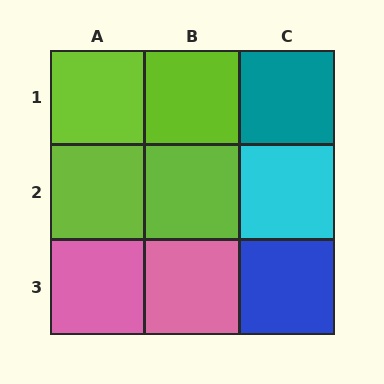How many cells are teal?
1 cell is teal.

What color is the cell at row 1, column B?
Lime.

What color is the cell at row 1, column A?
Lime.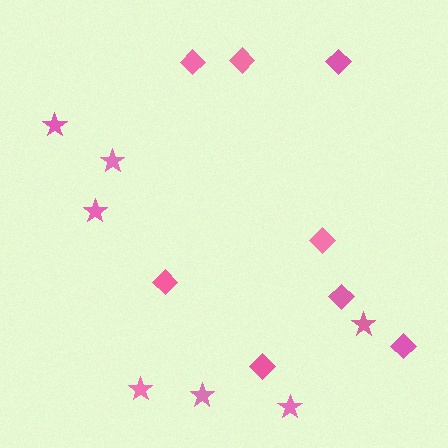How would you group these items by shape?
There are 2 groups: one group of stars (7) and one group of diamonds (8).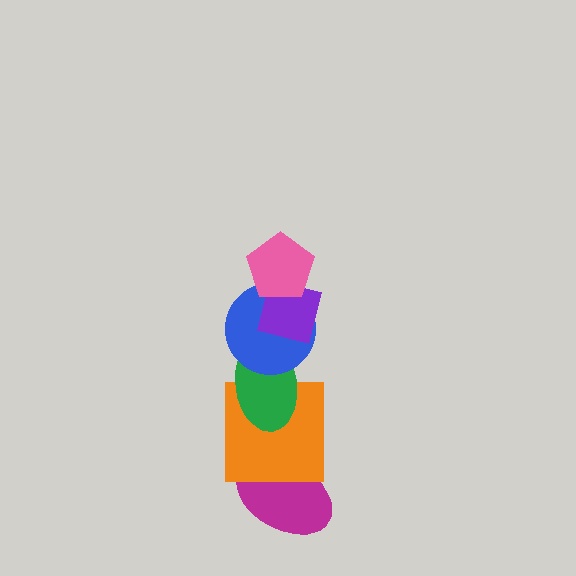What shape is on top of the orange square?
The green ellipse is on top of the orange square.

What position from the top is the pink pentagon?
The pink pentagon is 1st from the top.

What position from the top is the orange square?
The orange square is 5th from the top.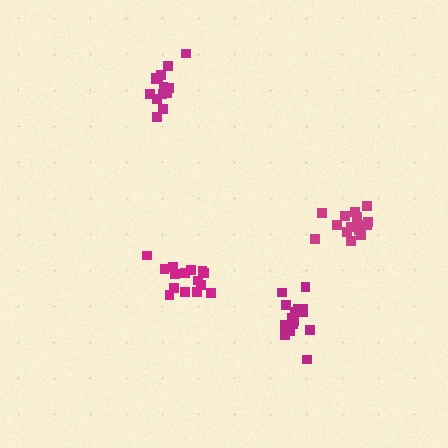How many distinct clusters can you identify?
There are 4 distinct clusters.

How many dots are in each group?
Group 1: 14 dots, Group 2: 15 dots, Group 3: 15 dots, Group 4: 15 dots (59 total).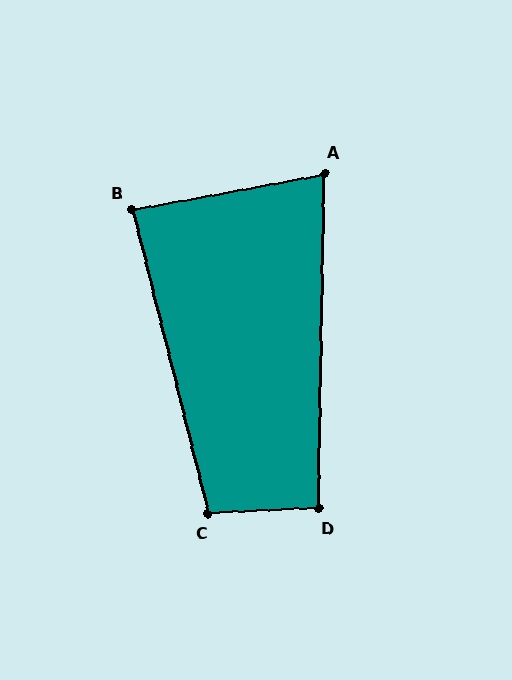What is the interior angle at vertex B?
Approximately 86 degrees (approximately right).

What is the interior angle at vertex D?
Approximately 94 degrees (approximately right).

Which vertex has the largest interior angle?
C, at approximately 102 degrees.